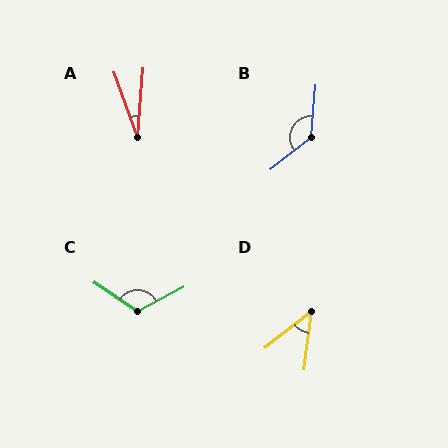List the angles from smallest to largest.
A (25°), D (44°), C (119°), B (133°).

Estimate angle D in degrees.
Approximately 44 degrees.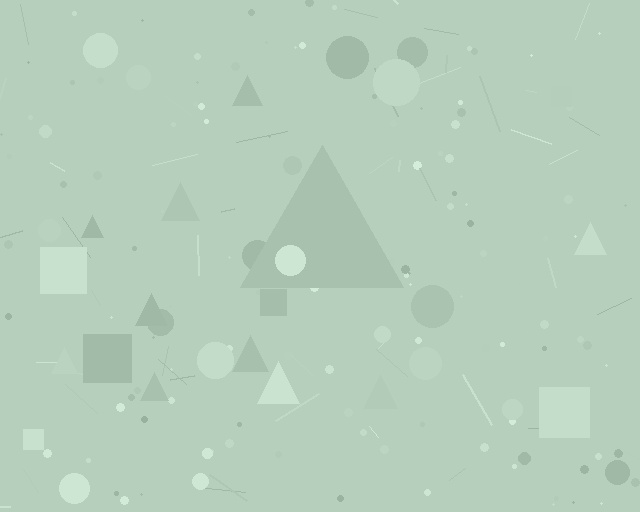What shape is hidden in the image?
A triangle is hidden in the image.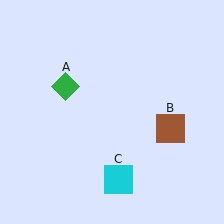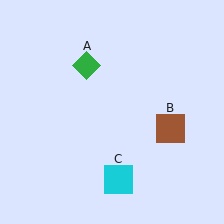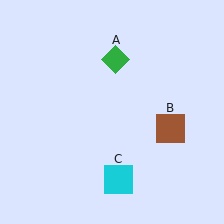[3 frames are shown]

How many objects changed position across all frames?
1 object changed position: green diamond (object A).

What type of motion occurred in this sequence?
The green diamond (object A) rotated clockwise around the center of the scene.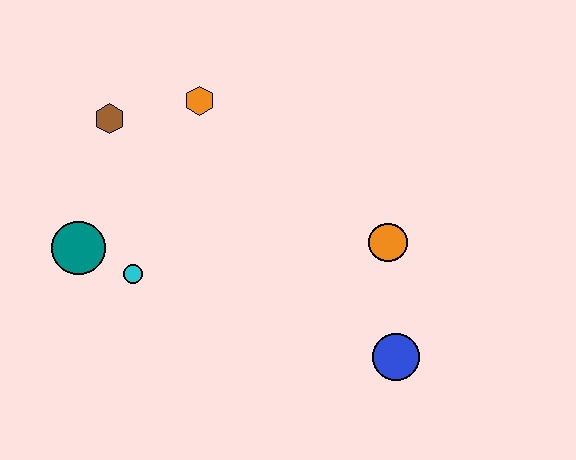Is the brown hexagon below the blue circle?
No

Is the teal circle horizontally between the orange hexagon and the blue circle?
No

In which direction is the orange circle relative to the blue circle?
The orange circle is above the blue circle.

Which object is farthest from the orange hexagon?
The blue circle is farthest from the orange hexagon.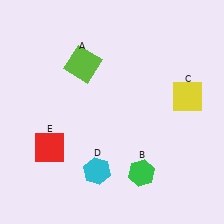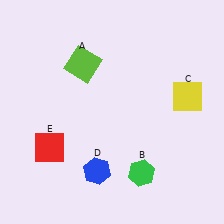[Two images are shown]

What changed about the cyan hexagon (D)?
In Image 1, D is cyan. In Image 2, it changed to blue.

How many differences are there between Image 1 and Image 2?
There is 1 difference between the two images.